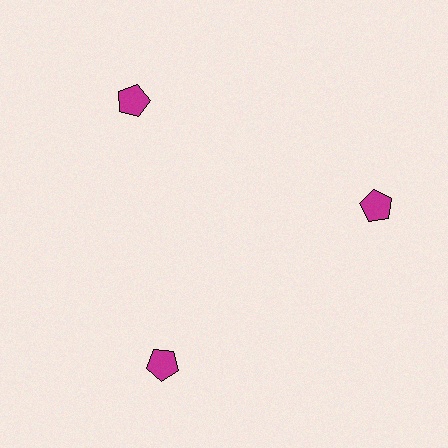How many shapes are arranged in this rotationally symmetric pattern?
There are 3 shapes, arranged in 3 groups of 1.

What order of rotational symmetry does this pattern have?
This pattern has 3-fold rotational symmetry.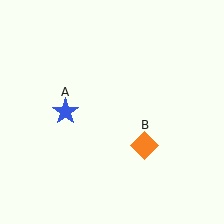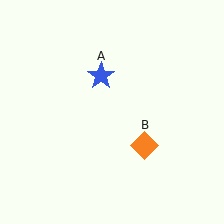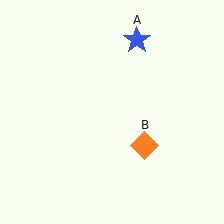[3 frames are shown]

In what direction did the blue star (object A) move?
The blue star (object A) moved up and to the right.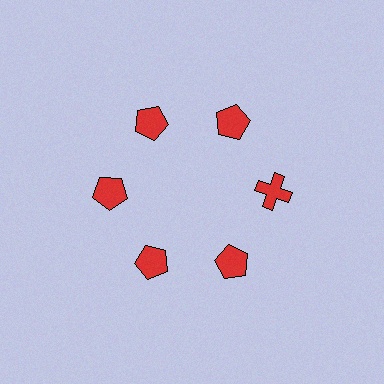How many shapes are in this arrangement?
There are 6 shapes arranged in a ring pattern.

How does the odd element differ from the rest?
It has a different shape: cross instead of pentagon.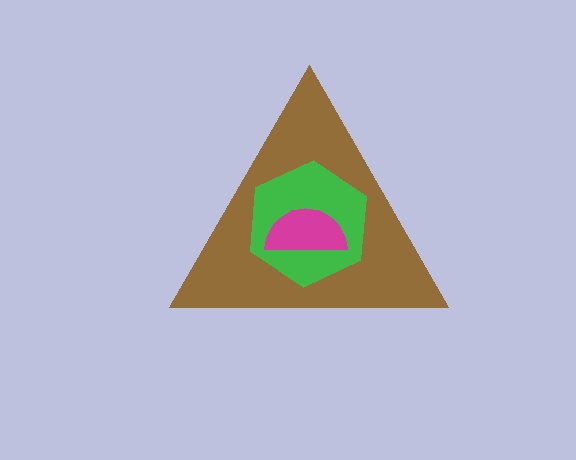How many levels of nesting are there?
3.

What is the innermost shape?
The magenta semicircle.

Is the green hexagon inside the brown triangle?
Yes.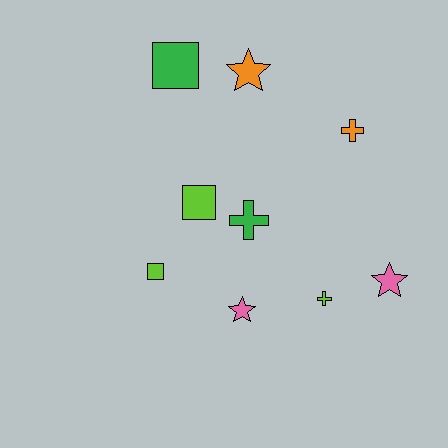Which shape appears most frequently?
Cross, with 3 objects.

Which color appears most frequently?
Lime, with 3 objects.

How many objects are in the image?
There are 9 objects.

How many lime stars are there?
There are no lime stars.